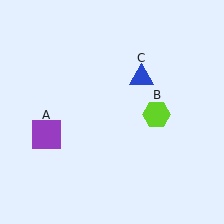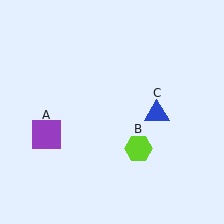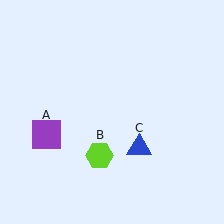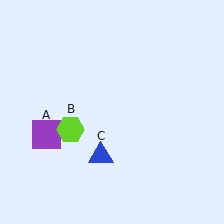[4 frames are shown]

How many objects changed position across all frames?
2 objects changed position: lime hexagon (object B), blue triangle (object C).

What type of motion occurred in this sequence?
The lime hexagon (object B), blue triangle (object C) rotated clockwise around the center of the scene.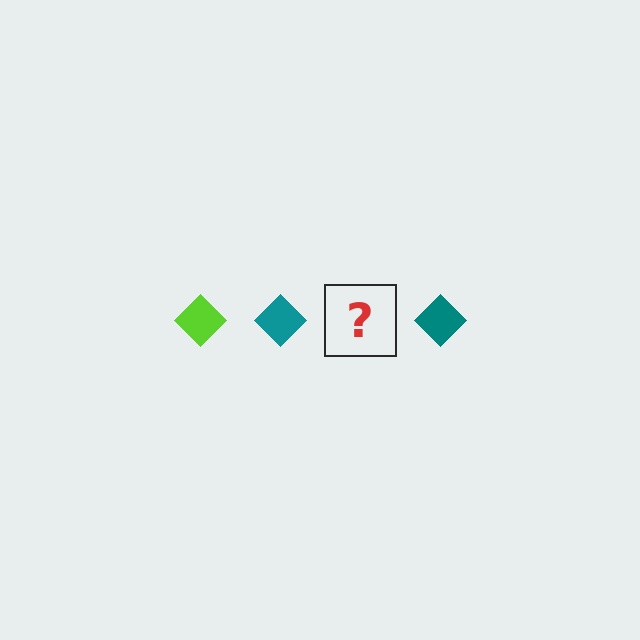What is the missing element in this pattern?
The missing element is a lime diamond.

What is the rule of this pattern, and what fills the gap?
The rule is that the pattern cycles through lime, teal diamonds. The gap should be filled with a lime diamond.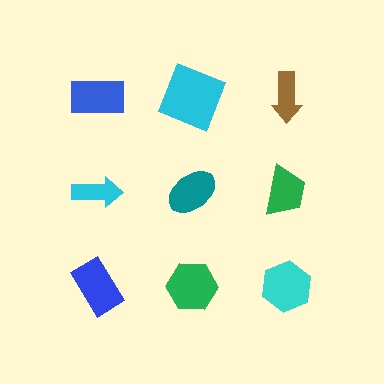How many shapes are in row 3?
3 shapes.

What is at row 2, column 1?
A cyan arrow.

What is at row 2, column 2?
A teal ellipse.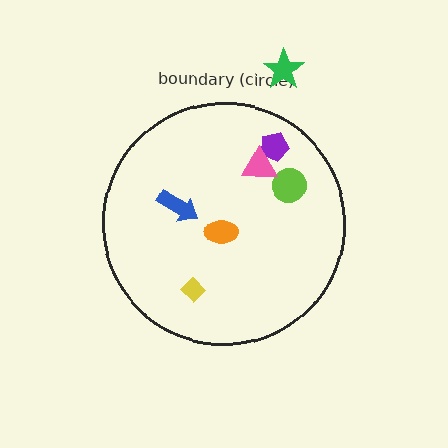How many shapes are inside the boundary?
6 inside, 1 outside.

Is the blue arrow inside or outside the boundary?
Inside.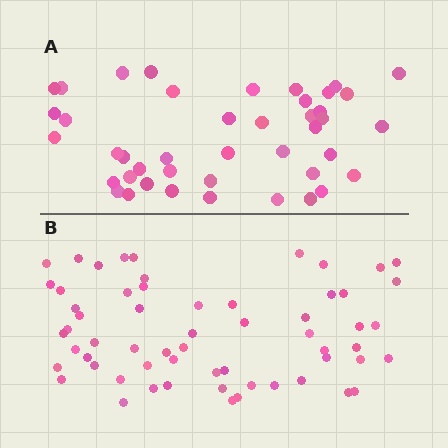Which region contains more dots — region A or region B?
Region B (the bottom region) has more dots.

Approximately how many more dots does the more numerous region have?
Region B has approximately 15 more dots than region A.